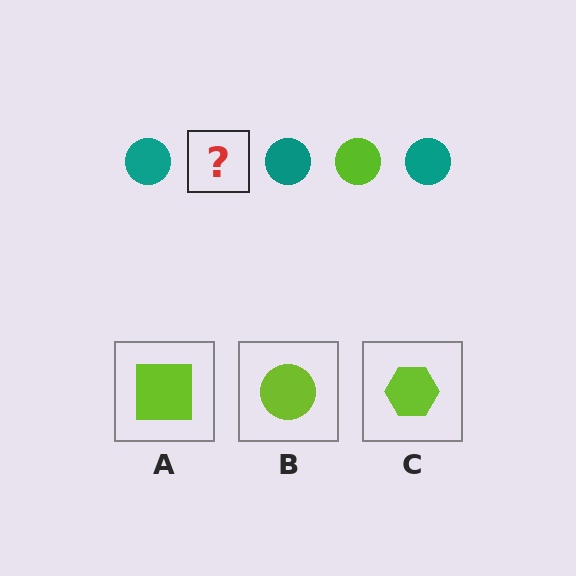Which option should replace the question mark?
Option B.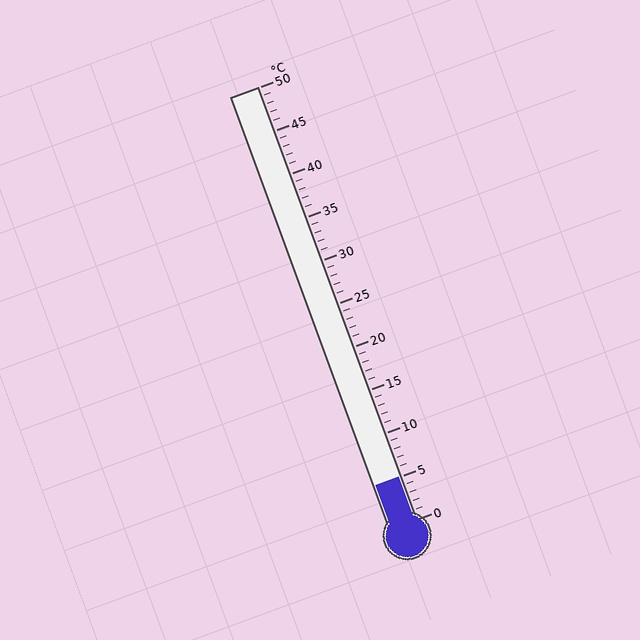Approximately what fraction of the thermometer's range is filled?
The thermometer is filled to approximately 10% of its range.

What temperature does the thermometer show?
The thermometer shows approximately 5°C.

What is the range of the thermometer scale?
The thermometer scale ranges from 0°C to 50°C.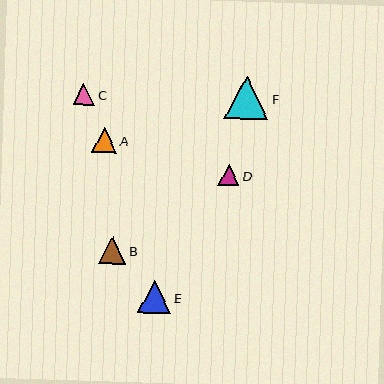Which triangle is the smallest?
Triangle D is the smallest with a size of approximately 21 pixels.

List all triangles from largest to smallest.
From largest to smallest: F, E, B, A, C, D.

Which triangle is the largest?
Triangle F is the largest with a size of approximately 44 pixels.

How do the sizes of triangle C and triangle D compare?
Triangle C and triangle D are approximately the same size.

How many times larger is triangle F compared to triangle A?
Triangle F is approximately 1.8 times the size of triangle A.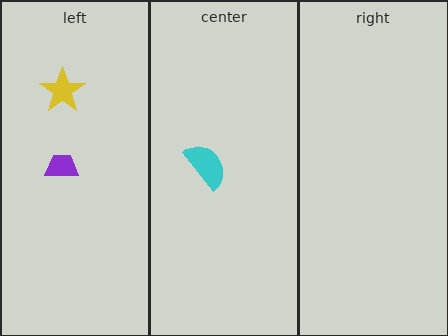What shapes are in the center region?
The cyan semicircle.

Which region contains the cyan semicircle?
The center region.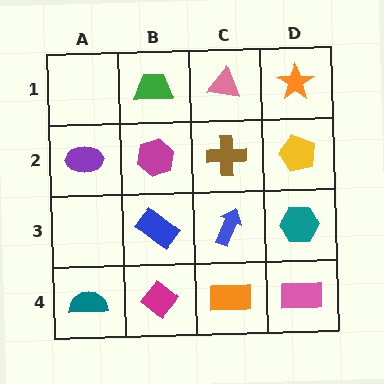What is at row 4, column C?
An orange rectangle.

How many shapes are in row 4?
4 shapes.